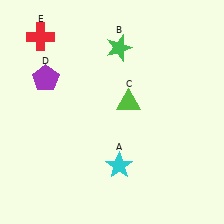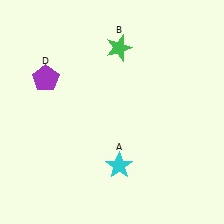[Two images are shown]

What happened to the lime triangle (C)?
The lime triangle (C) was removed in Image 2. It was in the top-right area of Image 1.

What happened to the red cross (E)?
The red cross (E) was removed in Image 2. It was in the top-left area of Image 1.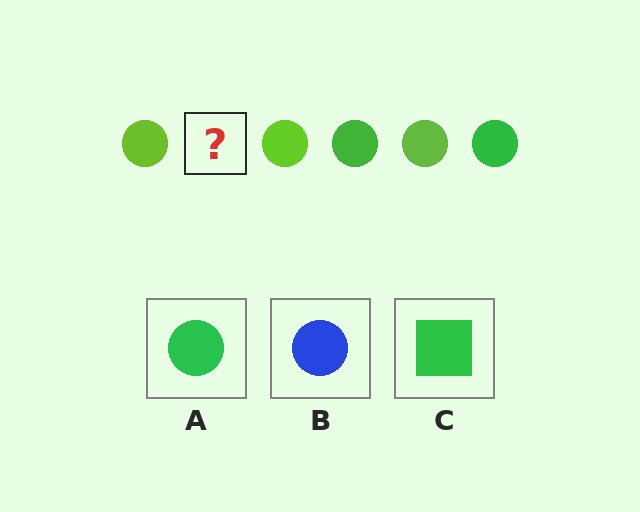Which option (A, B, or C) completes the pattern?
A.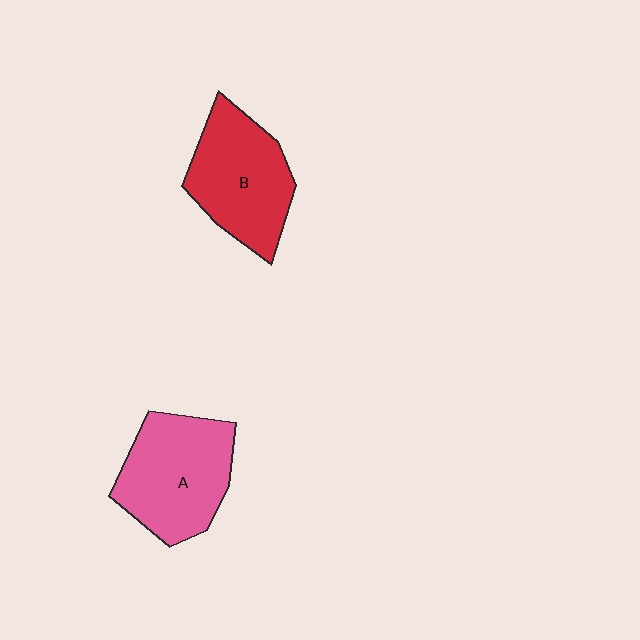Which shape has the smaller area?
Shape B (red).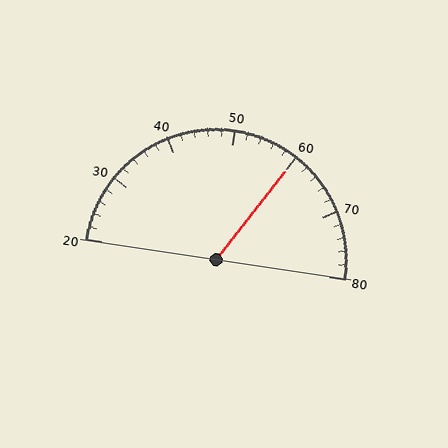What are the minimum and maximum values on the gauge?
The gauge ranges from 20 to 80.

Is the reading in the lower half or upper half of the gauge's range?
The reading is in the upper half of the range (20 to 80).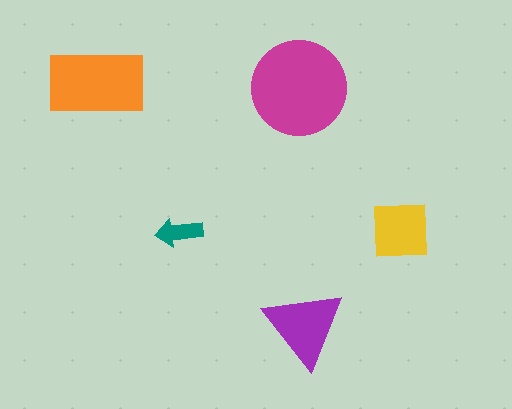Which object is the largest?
The magenta circle.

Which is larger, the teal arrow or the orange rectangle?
The orange rectangle.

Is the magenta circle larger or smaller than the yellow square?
Larger.